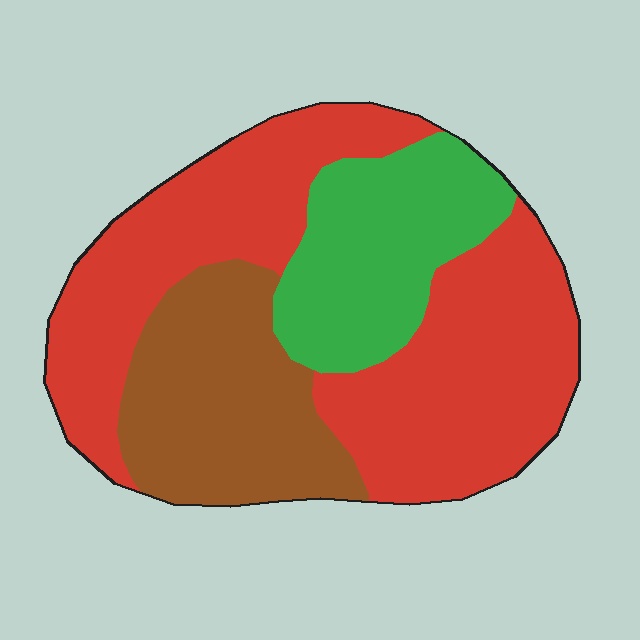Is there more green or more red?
Red.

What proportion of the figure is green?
Green takes up about one fifth (1/5) of the figure.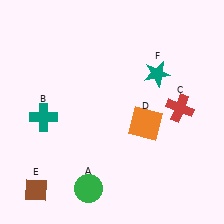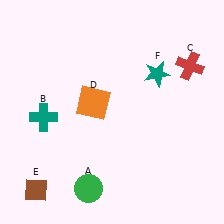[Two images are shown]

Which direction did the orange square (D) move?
The orange square (D) moved left.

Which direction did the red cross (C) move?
The red cross (C) moved up.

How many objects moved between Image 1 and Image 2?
2 objects moved between the two images.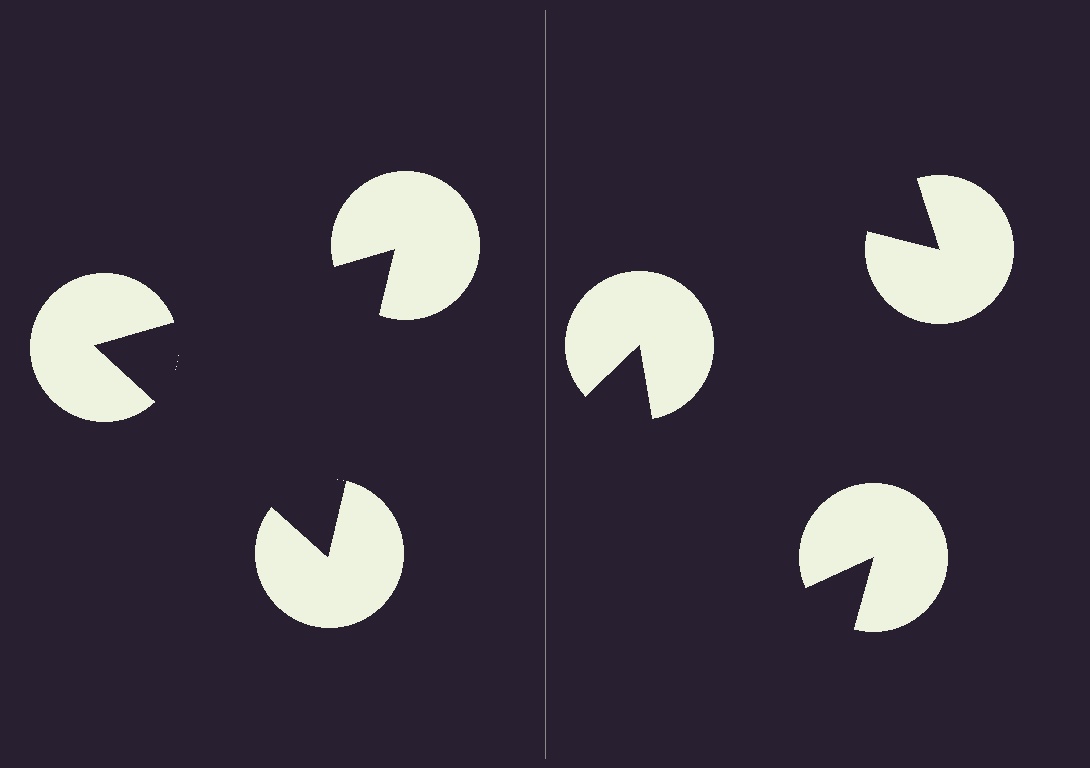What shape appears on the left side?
An illusory triangle.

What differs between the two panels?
The pac-man discs are positioned identically on both sides; only the wedge orientations differ. On the left they align to a triangle; on the right they are misaligned.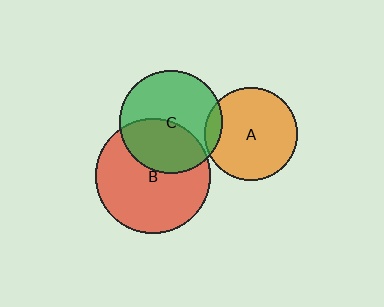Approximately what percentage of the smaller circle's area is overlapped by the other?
Approximately 40%.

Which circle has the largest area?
Circle B (red).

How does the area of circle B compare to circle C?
Approximately 1.3 times.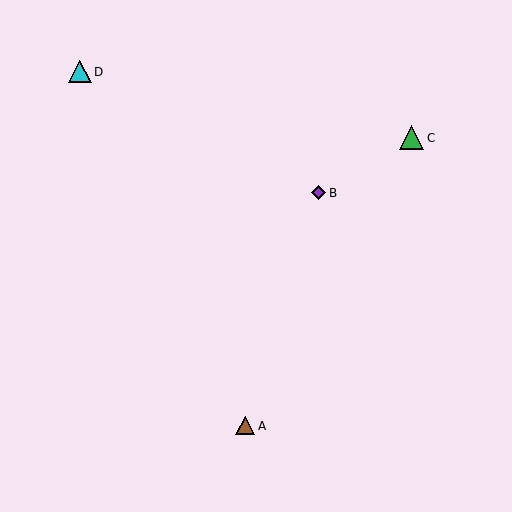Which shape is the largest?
The green triangle (labeled C) is the largest.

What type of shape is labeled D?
Shape D is a cyan triangle.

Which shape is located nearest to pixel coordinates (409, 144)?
The green triangle (labeled C) at (411, 138) is nearest to that location.